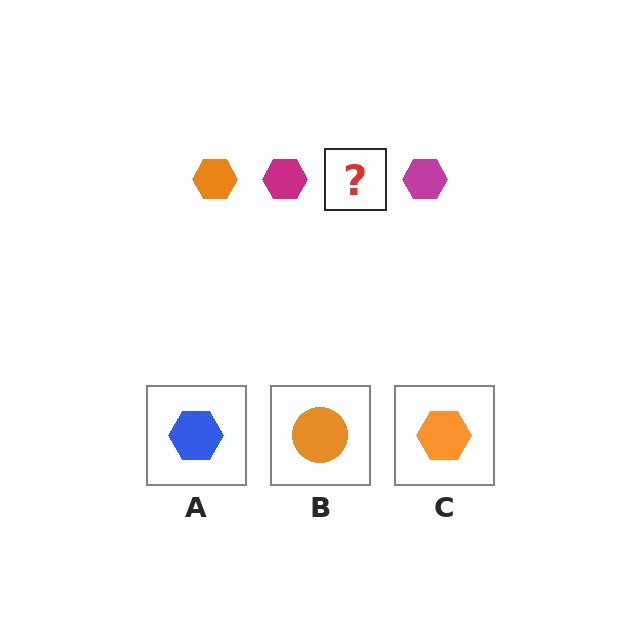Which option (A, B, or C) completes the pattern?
C.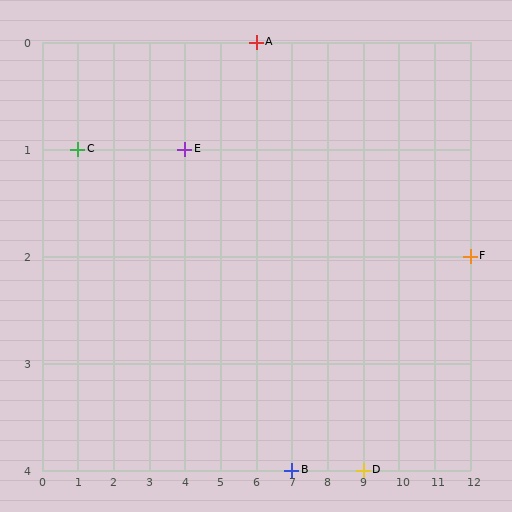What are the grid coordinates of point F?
Point F is at grid coordinates (12, 2).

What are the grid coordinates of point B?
Point B is at grid coordinates (7, 4).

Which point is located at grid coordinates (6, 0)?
Point A is at (6, 0).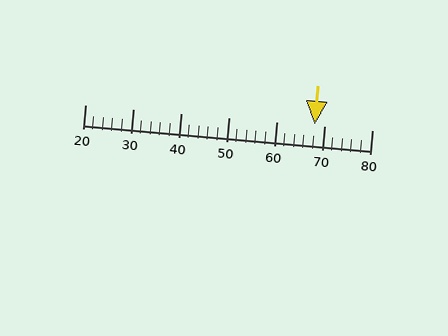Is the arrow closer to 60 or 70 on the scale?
The arrow is closer to 70.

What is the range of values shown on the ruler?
The ruler shows values from 20 to 80.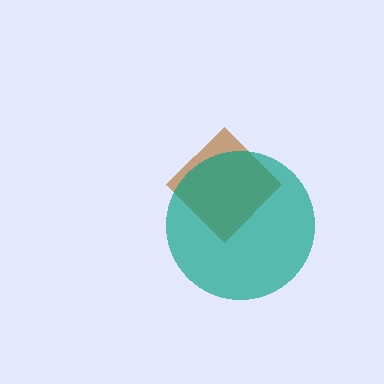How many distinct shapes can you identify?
There are 2 distinct shapes: a brown diamond, a teal circle.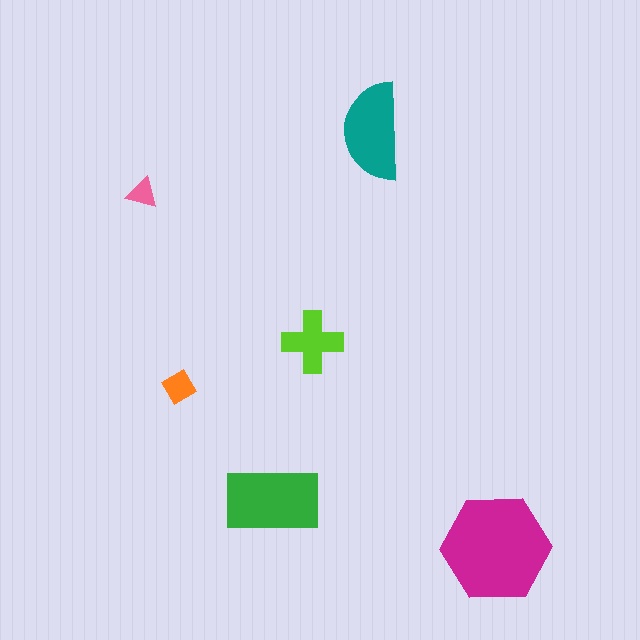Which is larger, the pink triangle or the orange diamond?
The orange diamond.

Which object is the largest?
The magenta hexagon.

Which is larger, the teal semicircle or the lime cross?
The teal semicircle.